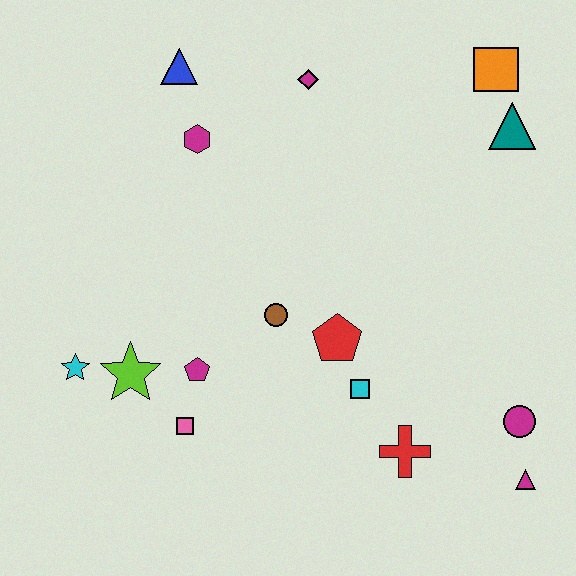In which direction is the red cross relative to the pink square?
The red cross is to the right of the pink square.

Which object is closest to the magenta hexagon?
The blue triangle is closest to the magenta hexagon.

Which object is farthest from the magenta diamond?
The magenta triangle is farthest from the magenta diamond.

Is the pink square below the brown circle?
Yes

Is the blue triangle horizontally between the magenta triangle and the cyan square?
No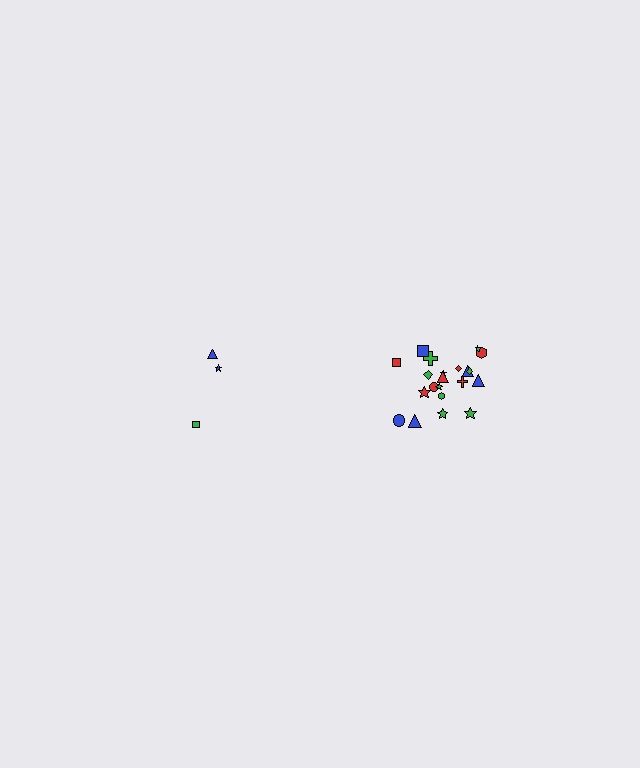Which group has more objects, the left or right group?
The right group.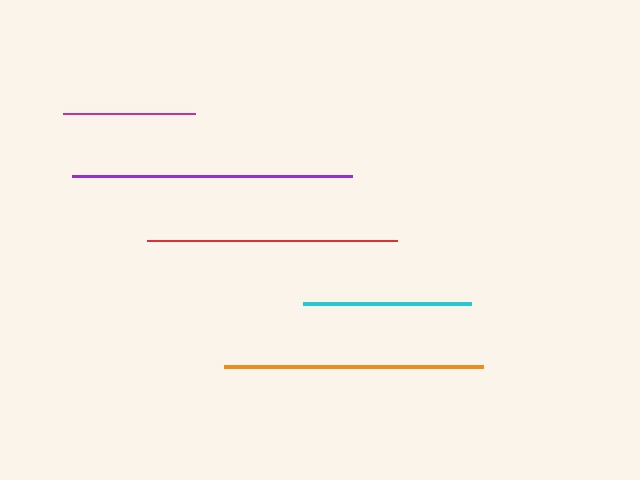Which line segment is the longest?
The purple line is the longest at approximately 280 pixels.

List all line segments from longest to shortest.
From longest to shortest: purple, orange, red, cyan, magenta.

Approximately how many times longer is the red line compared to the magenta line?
The red line is approximately 1.9 times the length of the magenta line.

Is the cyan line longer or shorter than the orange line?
The orange line is longer than the cyan line.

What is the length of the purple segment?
The purple segment is approximately 280 pixels long.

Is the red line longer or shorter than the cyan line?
The red line is longer than the cyan line.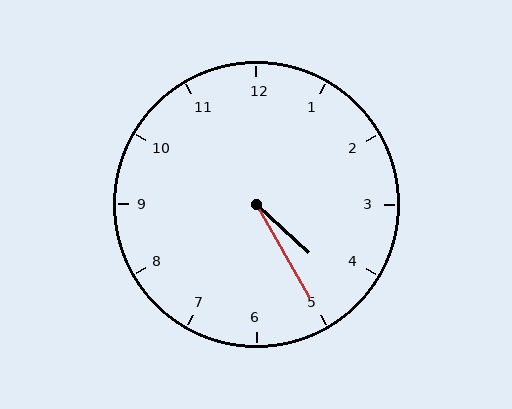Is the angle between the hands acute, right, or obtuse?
It is acute.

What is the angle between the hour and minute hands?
Approximately 18 degrees.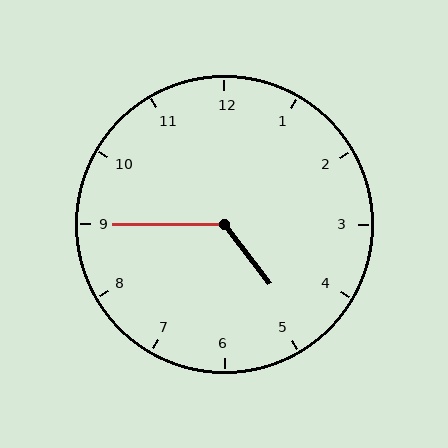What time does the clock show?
4:45.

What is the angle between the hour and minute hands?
Approximately 128 degrees.